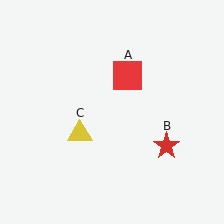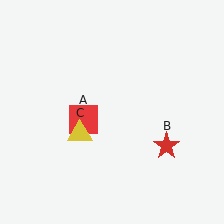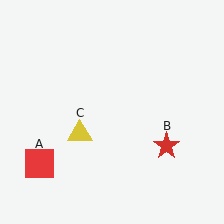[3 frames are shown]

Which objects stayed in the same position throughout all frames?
Red star (object B) and yellow triangle (object C) remained stationary.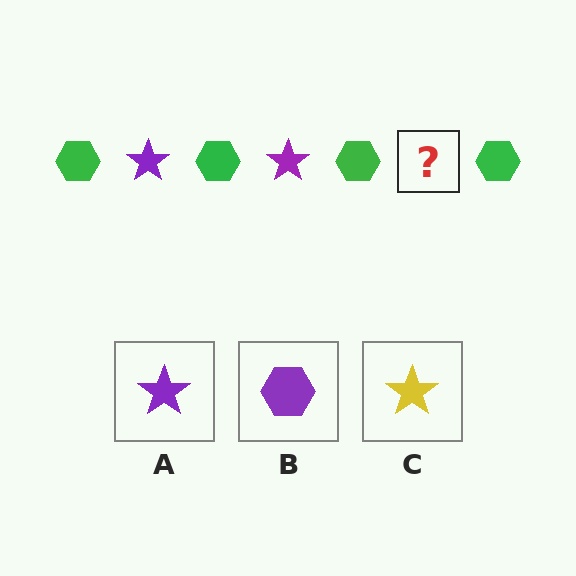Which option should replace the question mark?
Option A.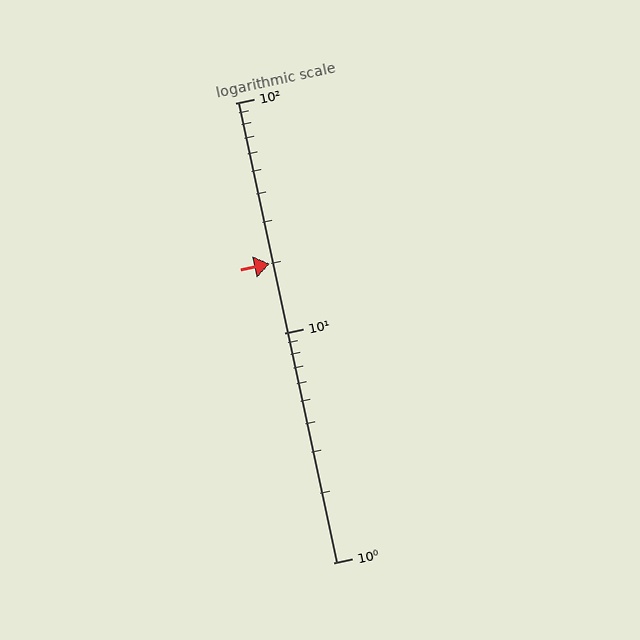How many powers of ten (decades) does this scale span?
The scale spans 2 decades, from 1 to 100.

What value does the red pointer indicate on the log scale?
The pointer indicates approximately 20.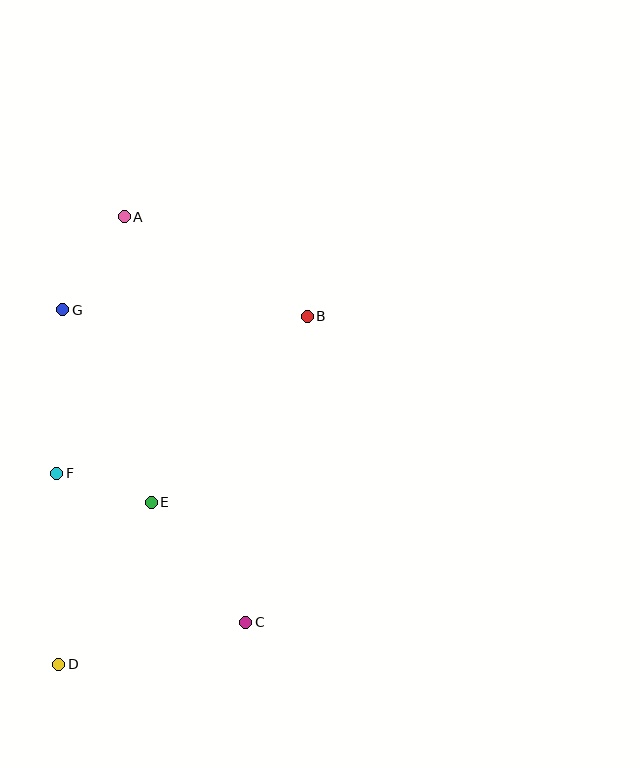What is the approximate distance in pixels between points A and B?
The distance between A and B is approximately 208 pixels.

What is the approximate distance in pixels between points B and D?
The distance between B and D is approximately 428 pixels.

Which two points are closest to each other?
Points E and F are closest to each other.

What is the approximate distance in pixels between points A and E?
The distance between A and E is approximately 287 pixels.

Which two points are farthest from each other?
Points A and D are farthest from each other.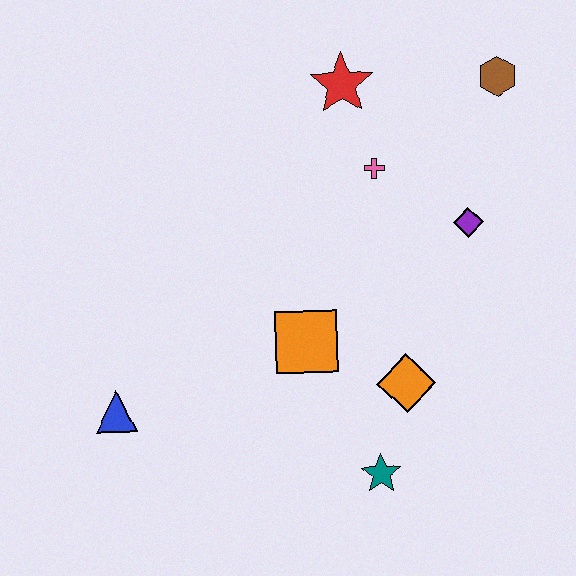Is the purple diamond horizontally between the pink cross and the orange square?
No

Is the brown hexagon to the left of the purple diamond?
No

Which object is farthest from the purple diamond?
The blue triangle is farthest from the purple diamond.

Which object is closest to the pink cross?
The red star is closest to the pink cross.